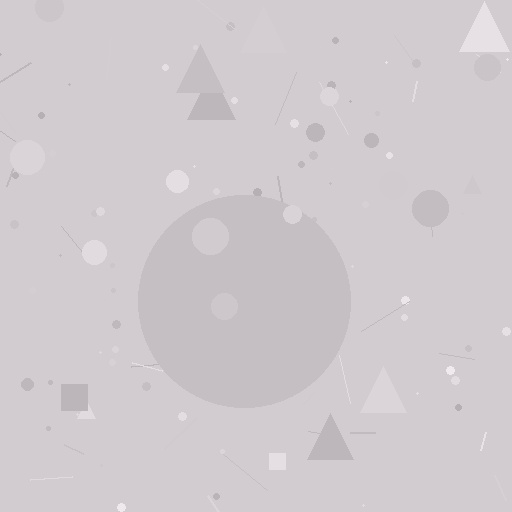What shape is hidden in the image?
A circle is hidden in the image.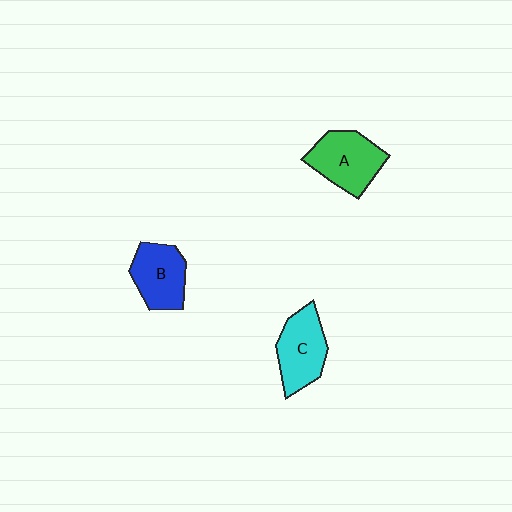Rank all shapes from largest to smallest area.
From largest to smallest: A (green), C (cyan), B (blue).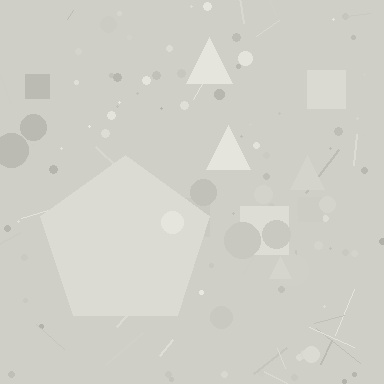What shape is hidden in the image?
A pentagon is hidden in the image.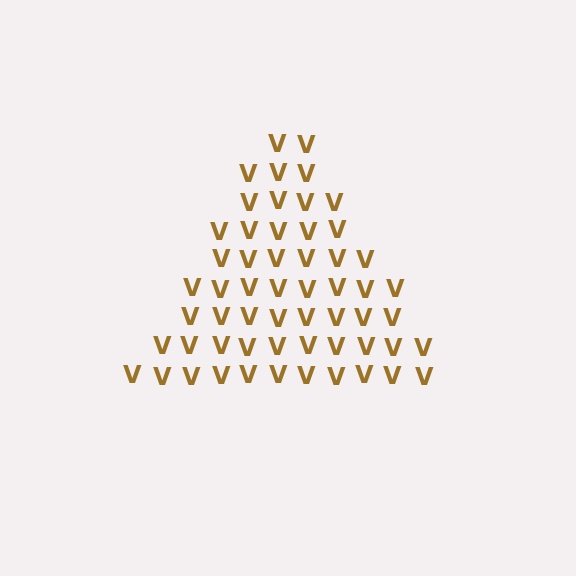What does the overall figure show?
The overall figure shows a triangle.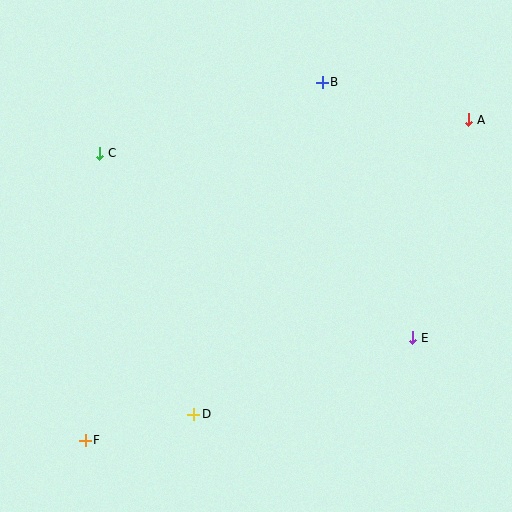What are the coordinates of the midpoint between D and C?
The midpoint between D and C is at (147, 284).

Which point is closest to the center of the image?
Point D at (194, 414) is closest to the center.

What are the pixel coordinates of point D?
Point D is at (194, 414).